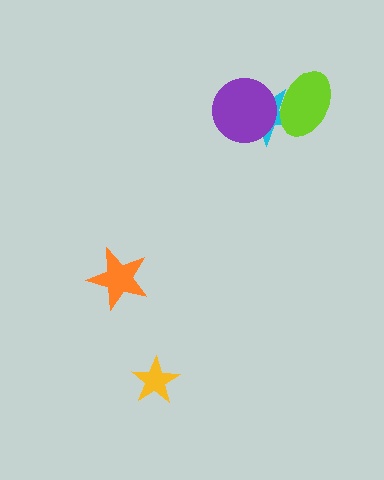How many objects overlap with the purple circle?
1 object overlaps with the purple circle.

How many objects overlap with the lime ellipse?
1 object overlaps with the lime ellipse.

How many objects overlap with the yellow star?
0 objects overlap with the yellow star.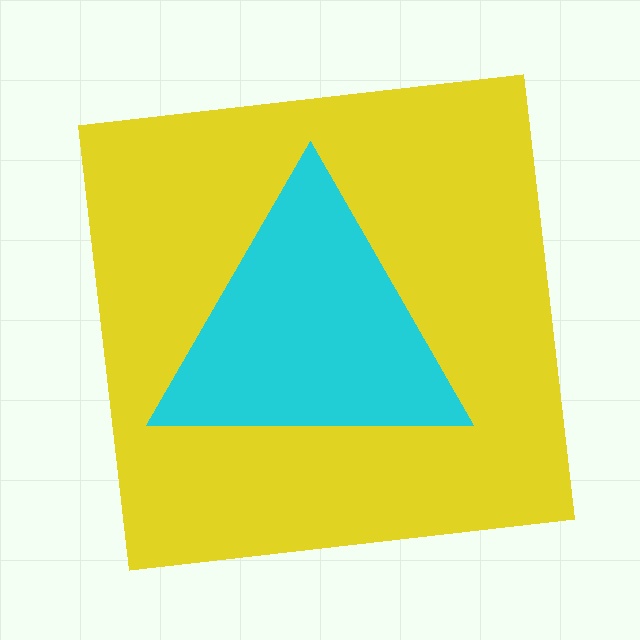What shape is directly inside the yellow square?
The cyan triangle.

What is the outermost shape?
The yellow square.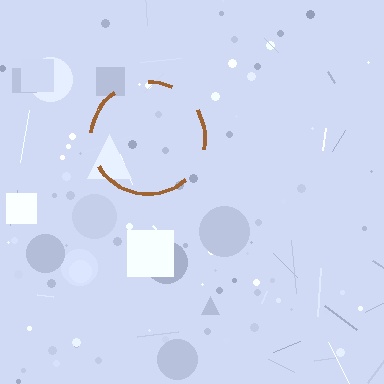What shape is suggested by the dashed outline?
The dashed outline suggests a circle.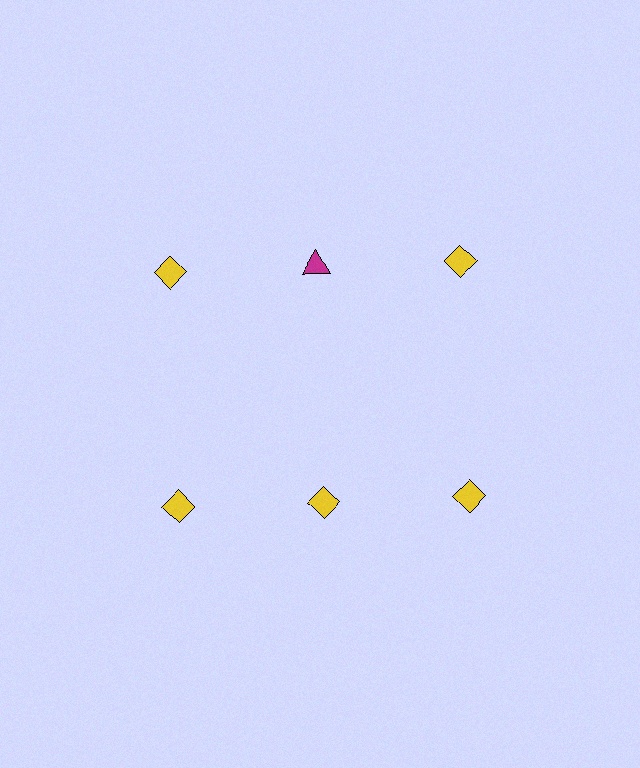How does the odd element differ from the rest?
It differs in both color (magenta instead of yellow) and shape (triangle instead of diamond).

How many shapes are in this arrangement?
There are 6 shapes arranged in a grid pattern.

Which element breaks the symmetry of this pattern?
The magenta triangle in the top row, second from left column breaks the symmetry. All other shapes are yellow diamonds.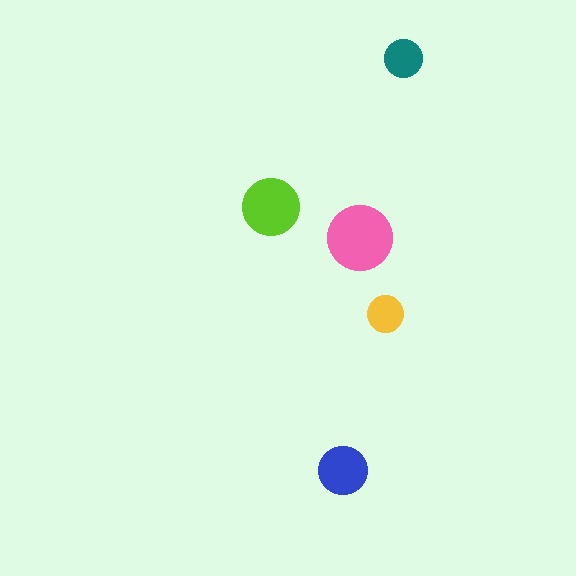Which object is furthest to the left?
The lime circle is leftmost.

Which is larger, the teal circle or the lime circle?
The lime one.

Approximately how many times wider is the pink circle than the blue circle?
About 1.5 times wider.